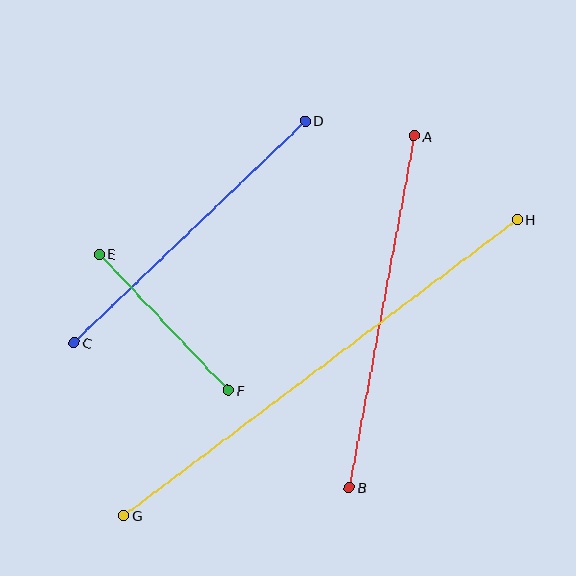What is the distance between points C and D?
The distance is approximately 321 pixels.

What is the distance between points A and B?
The distance is approximately 358 pixels.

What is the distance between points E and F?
The distance is approximately 187 pixels.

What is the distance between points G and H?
The distance is approximately 493 pixels.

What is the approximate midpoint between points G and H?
The midpoint is at approximately (321, 367) pixels.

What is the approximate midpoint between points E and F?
The midpoint is at approximately (164, 322) pixels.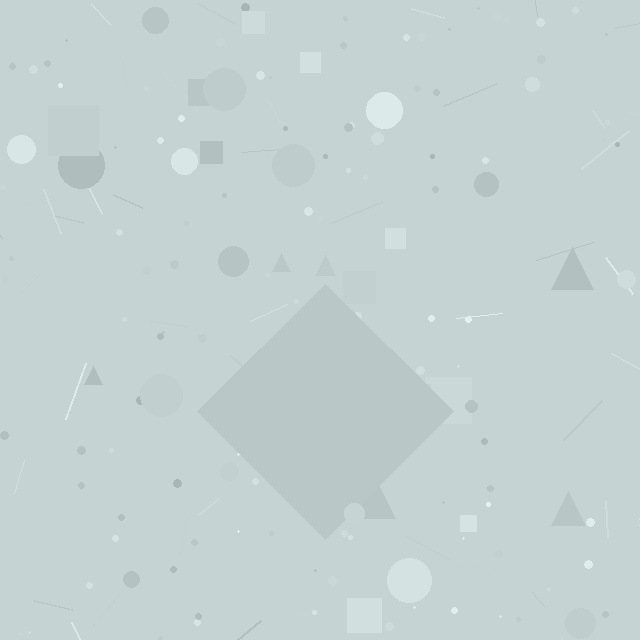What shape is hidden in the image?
A diamond is hidden in the image.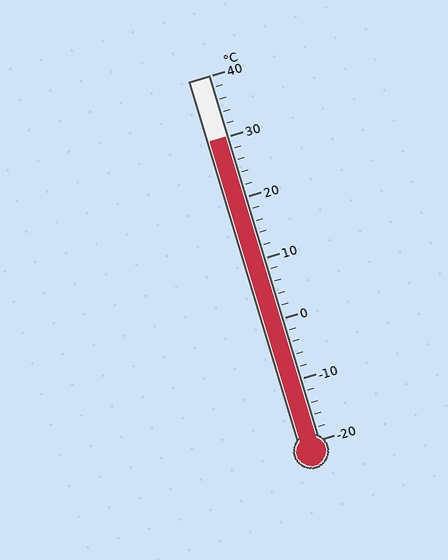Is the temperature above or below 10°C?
The temperature is above 10°C.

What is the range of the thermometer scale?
The thermometer scale ranges from -20°C to 40°C.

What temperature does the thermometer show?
The thermometer shows approximately 30°C.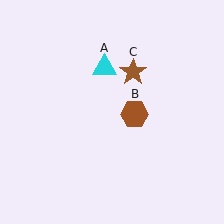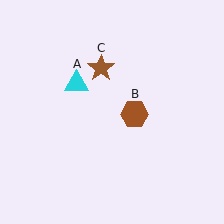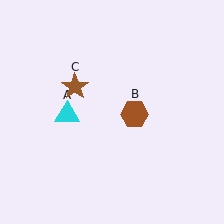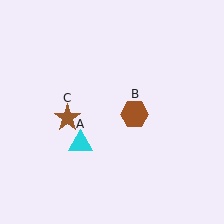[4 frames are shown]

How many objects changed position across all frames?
2 objects changed position: cyan triangle (object A), brown star (object C).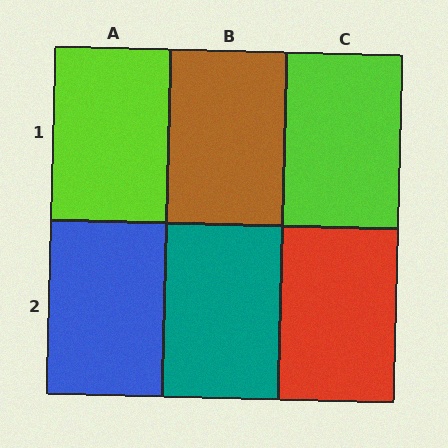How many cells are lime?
2 cells are lime.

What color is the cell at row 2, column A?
Blue.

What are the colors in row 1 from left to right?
Lime, brown, lime.